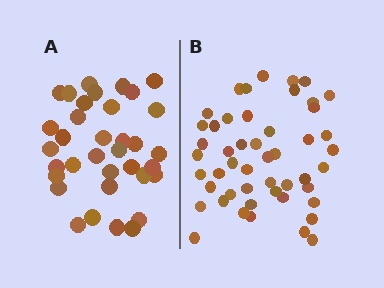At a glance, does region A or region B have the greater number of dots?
Region B (the right region) has more dots.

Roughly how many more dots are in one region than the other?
Region B has approximately 15 more dots than region A.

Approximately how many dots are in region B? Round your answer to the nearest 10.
About 50 dots. (The exact count is 49, which rounds to 50.)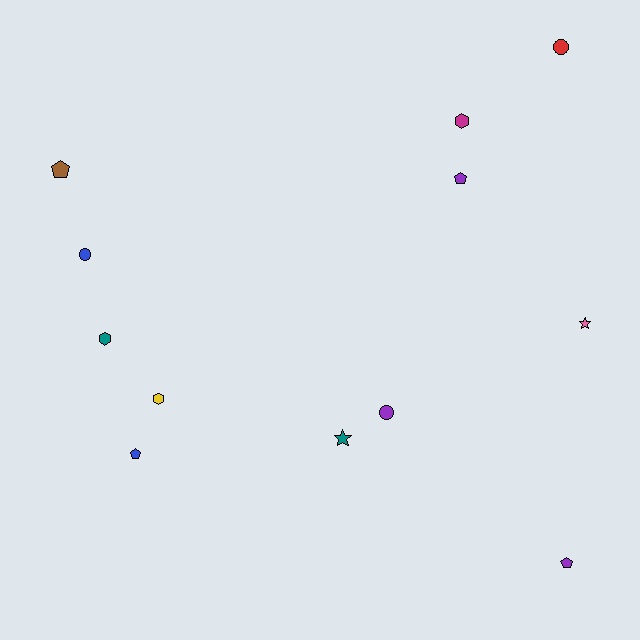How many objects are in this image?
There are 12 objects.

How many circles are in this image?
There are 3 circles.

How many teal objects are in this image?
There are 2 teal objects.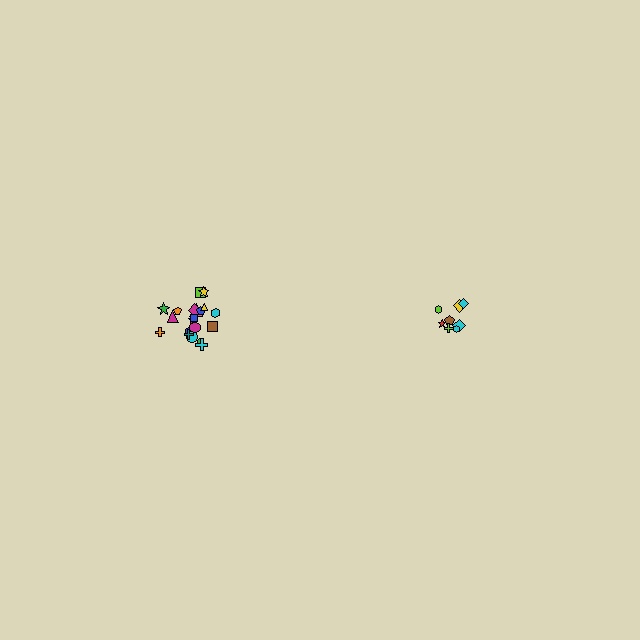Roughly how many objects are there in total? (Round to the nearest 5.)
Roughly 30 objects in total.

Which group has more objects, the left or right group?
The left group.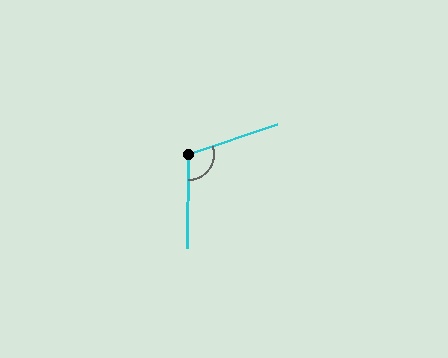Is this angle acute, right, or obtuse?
It is obtuse.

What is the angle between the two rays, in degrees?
Approximately 109 degrees.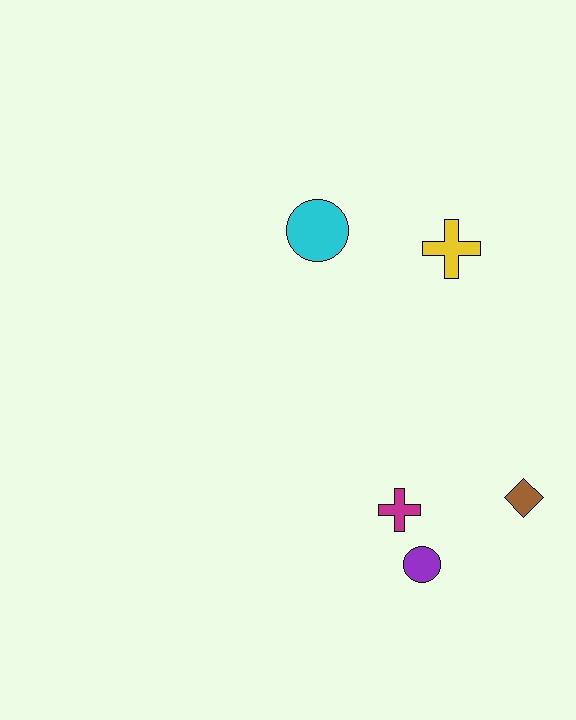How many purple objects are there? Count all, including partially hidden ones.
There is 1 purple object.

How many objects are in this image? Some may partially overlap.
There are 5 objects.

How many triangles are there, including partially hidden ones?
There are no triangles.